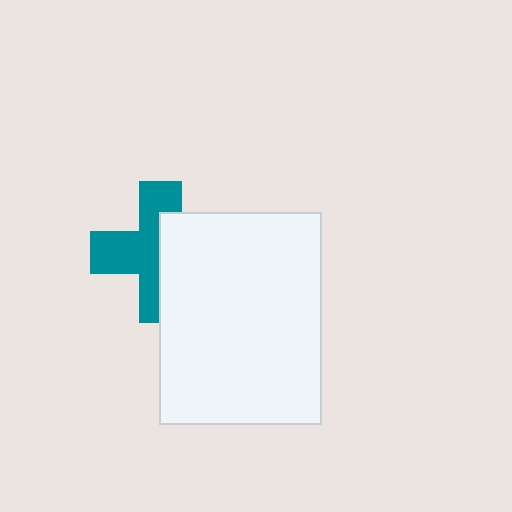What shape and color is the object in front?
The object in front is a white rectangle.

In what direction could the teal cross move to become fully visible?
The teal cross could move left. That would shift it out from behind the white rectangle entirely.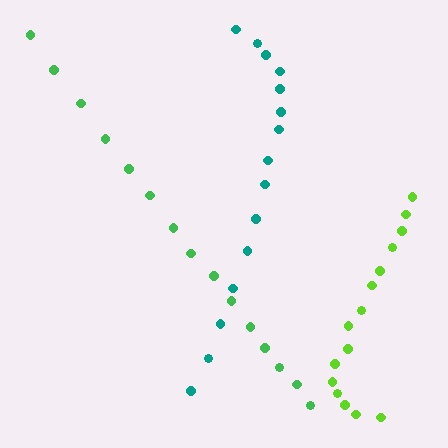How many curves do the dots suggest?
There are 3 distinct paths.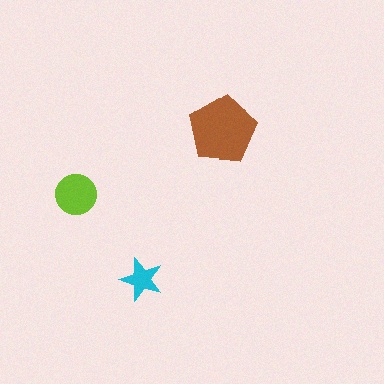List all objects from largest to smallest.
The brown pentagon, the lime circle, the cyan star.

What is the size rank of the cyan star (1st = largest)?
3rd.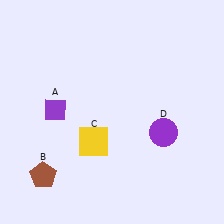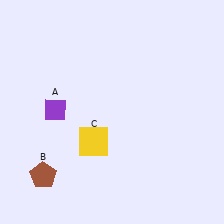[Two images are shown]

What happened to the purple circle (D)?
The purple circle (D) was removed in Image 2. It was in the bottom-right area of Image 1.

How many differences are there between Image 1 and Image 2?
There is 1 difference between the two images.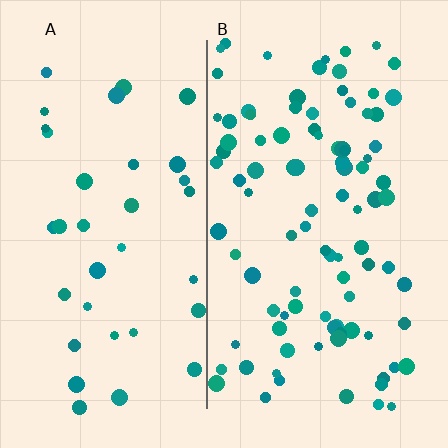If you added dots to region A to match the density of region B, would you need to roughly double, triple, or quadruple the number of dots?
Approximately triple.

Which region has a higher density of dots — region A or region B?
B (the right).